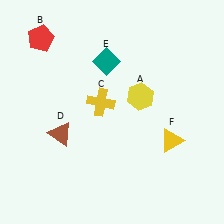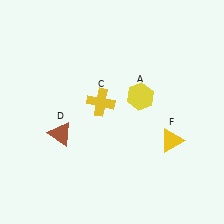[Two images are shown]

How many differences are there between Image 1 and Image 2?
There are 2 differences between the two images.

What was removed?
The teal diamond (E), the red pentagon (B) were removed in Image 2.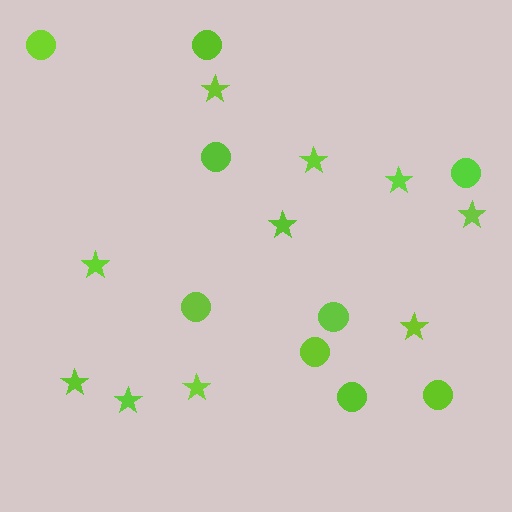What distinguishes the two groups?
There are 2 groups: one group of stars (10) and one group of circles (9).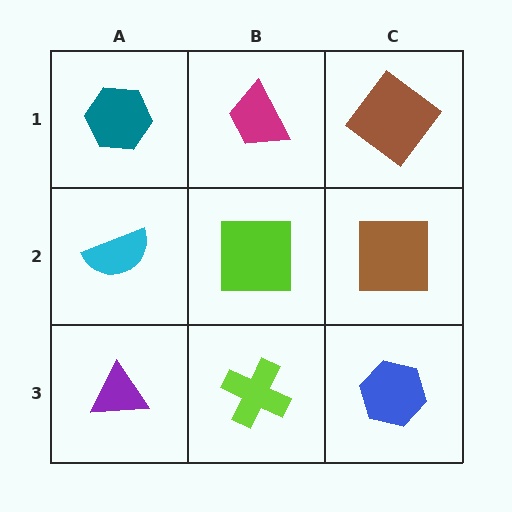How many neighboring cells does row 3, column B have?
3.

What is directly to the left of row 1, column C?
A magenta trapezoid.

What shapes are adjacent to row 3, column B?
A lime square (row 2, column B), a purple triangle (row 3, column A), a blue hexagon (row 3, column C).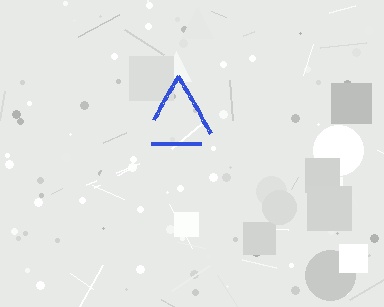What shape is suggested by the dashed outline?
The dashed outline suggests a triangle.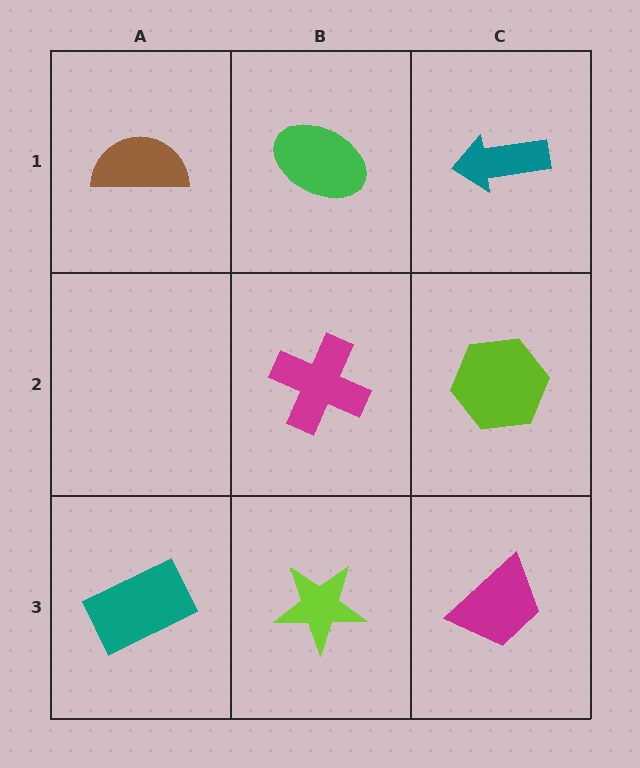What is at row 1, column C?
A teal arrow.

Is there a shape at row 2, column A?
No, that cell is empty.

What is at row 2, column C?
A lime hexagon.